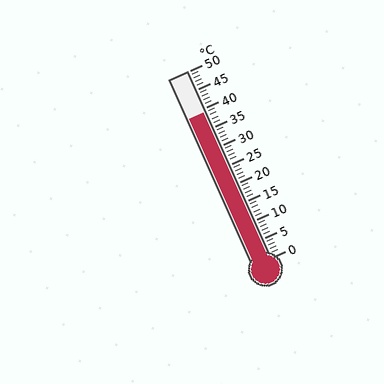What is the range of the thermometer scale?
The thermometer scale ranges from 0°C to 50°C.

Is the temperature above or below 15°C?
The temperature is above 15°C.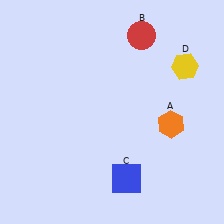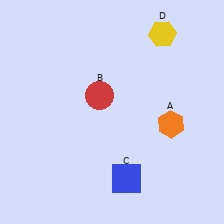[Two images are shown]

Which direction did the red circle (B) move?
The red circle (B) moved down.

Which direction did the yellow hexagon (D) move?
The yellow hexagon (D) moved up.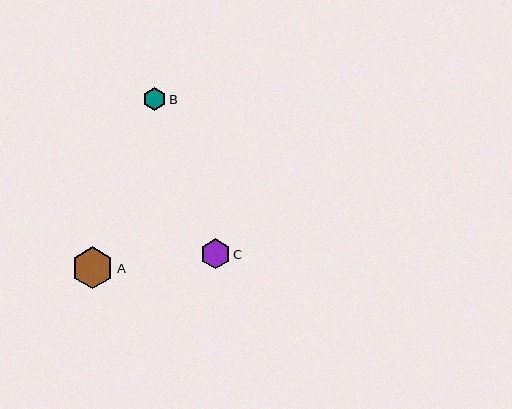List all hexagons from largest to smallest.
From largest to smallest: A, C, B.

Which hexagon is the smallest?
Hexagon B is the smallest with a size of approximately 23 pixels.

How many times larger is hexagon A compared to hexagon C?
Hexagon A is approximately 1.4 times the size of hexagon C.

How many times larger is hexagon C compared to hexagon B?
Hexagon C is approximately 1.3 times the size of hexagon B.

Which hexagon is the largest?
Hexagon A is the largest with a size of approximately 42 pixels.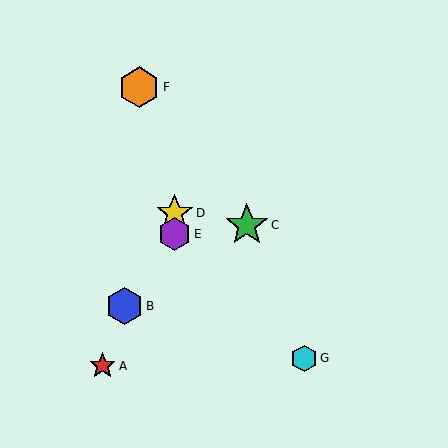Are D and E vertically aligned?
Yes, both are at x≈175.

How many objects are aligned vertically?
2 objects (D, E) are aligned vertically.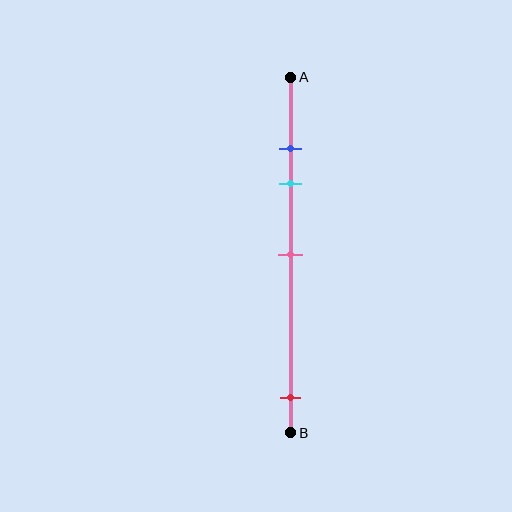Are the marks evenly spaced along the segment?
No, the marks are not evenly spaced.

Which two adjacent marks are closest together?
The blue and cyan marks are the closest adjacent pair.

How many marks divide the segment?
There are 4 marks dividing the segment.